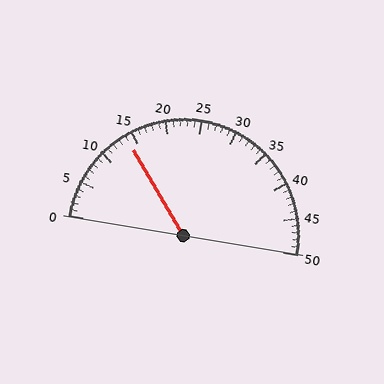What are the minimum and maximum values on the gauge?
The gauge ranges from 0 to 50.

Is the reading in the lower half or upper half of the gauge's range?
The reading is in the lower half of the range (0 to 50).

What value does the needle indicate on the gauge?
The needle indicates approximately 14.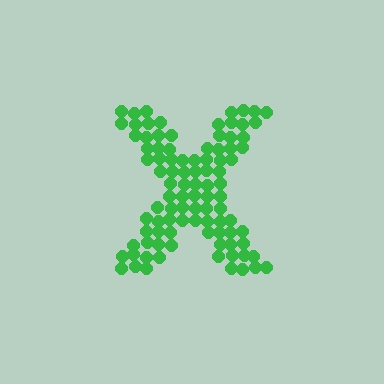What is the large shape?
The large shape is the letter X.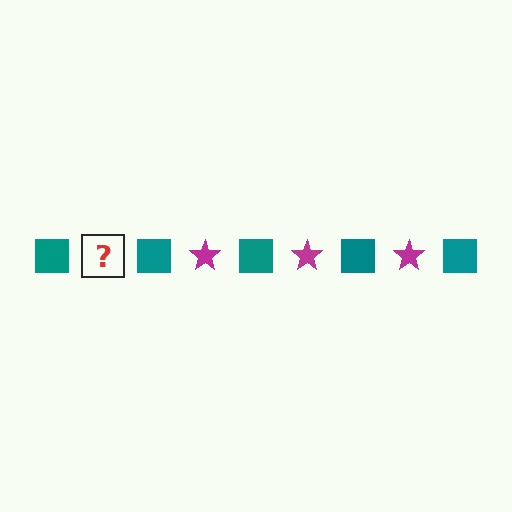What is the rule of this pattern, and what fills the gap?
The rule is that the pattern alternates between teal square and magenta star. The gap should be filled with a magenta star.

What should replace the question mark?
The question mark should be replaced with a magenta star.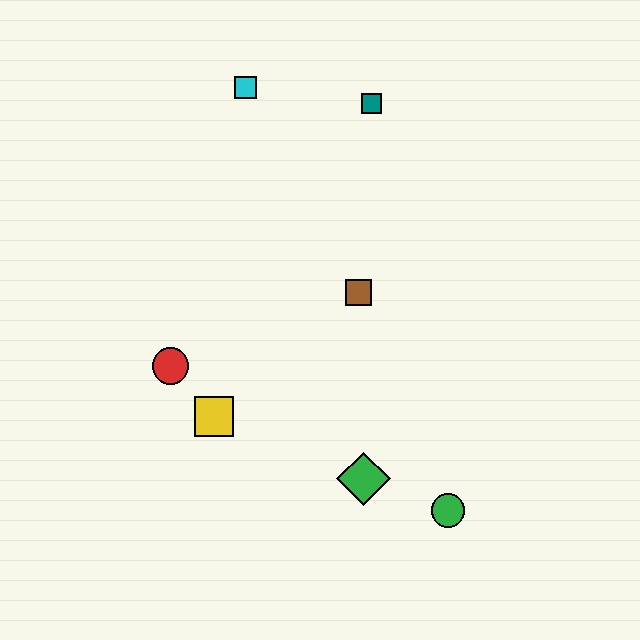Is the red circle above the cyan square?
No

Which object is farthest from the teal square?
The green circle is farthest from the teal square.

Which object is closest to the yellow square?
The red circle is closest to the yellow square.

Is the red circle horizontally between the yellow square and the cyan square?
No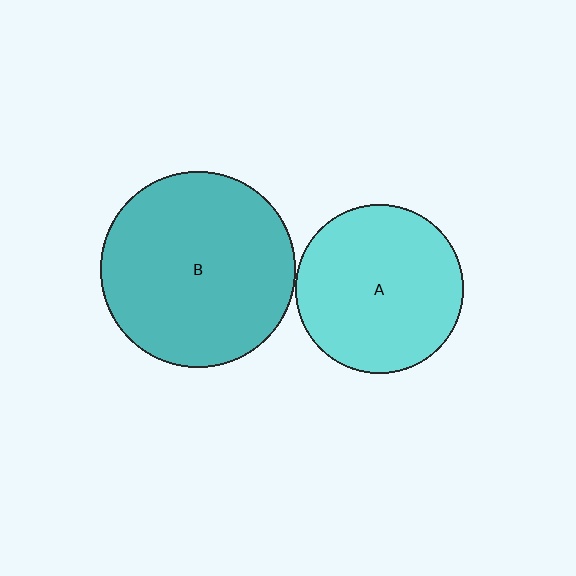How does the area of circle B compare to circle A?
Approximately 1.4 times.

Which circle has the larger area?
Circle B (teal).